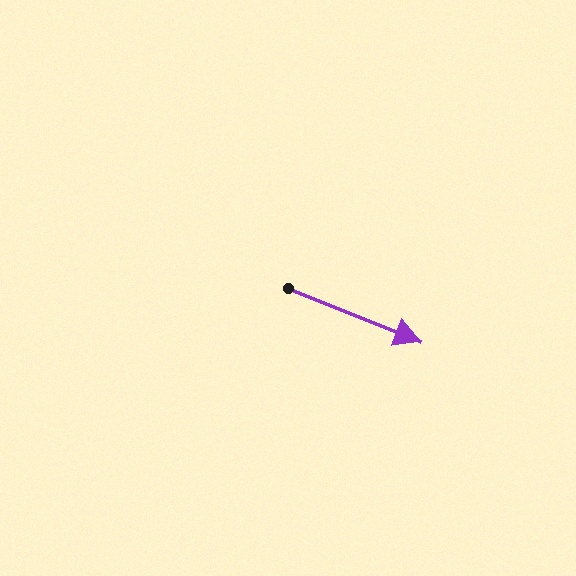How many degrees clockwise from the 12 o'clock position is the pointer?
Approximately 112 degrees.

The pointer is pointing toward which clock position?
Roughly 4 o'clock.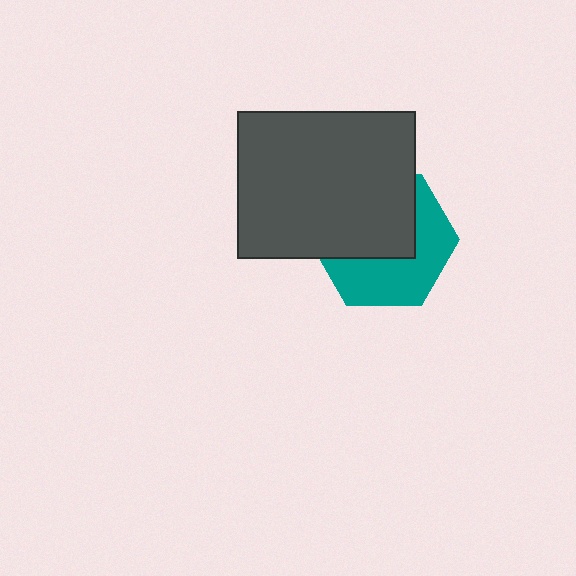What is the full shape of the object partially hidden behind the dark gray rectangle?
The partially hidden object is a teal hexagon.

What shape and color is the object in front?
The object in front is a dark gray rectangle.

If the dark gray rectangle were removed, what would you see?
You would see the complete teal hexagon.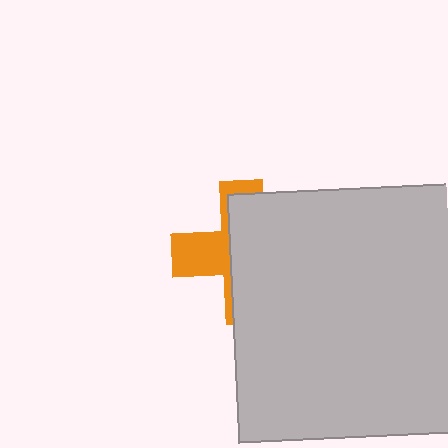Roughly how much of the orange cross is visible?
A small part of it is visible (roughly 33%).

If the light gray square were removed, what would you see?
You would see the complete orange cross.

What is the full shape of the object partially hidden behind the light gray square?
The partially hidden object is an orange cross.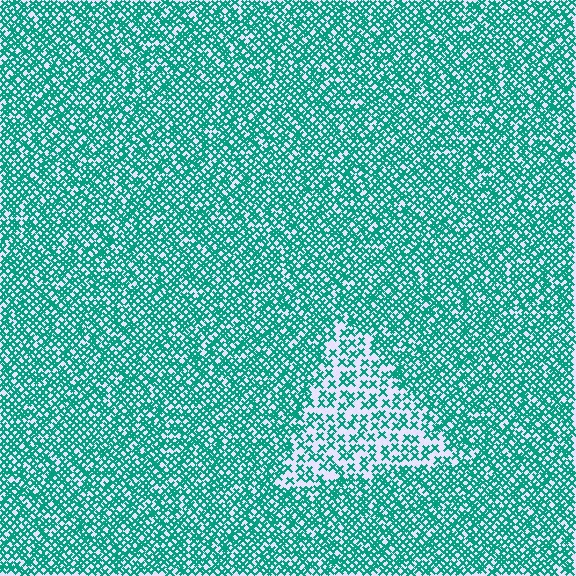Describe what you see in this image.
The image contains small teal elements arranged at two different densities. A triangle-shaped region is visible where the elements are less densely packed than the surrounding area.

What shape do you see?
I see a triangle.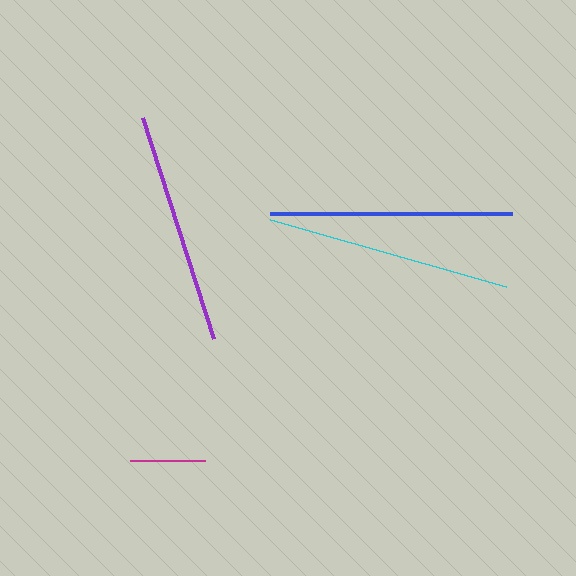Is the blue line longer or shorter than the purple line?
The blue line is longer than the purple line.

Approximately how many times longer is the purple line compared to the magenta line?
The purple line is approximately 3.1 times the length of the magenta line.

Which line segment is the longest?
The cyan line is the longest at approximately 245 pixels.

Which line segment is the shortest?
The magenta line is the shortest at approximately 76 pixels.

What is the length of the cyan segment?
The cyan segment is approximately 245 pixels long.